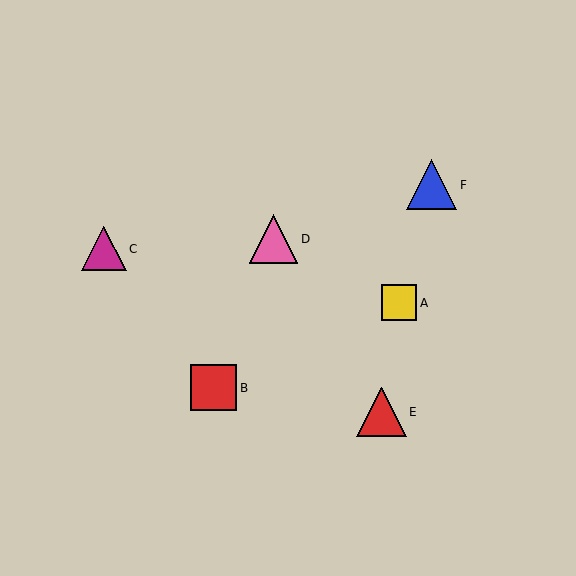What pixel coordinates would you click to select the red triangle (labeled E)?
Click at (382, 412) to select the red triangle E.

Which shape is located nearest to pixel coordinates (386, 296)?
The yellow square (labeled A) at (399, 303) is nearest to that location.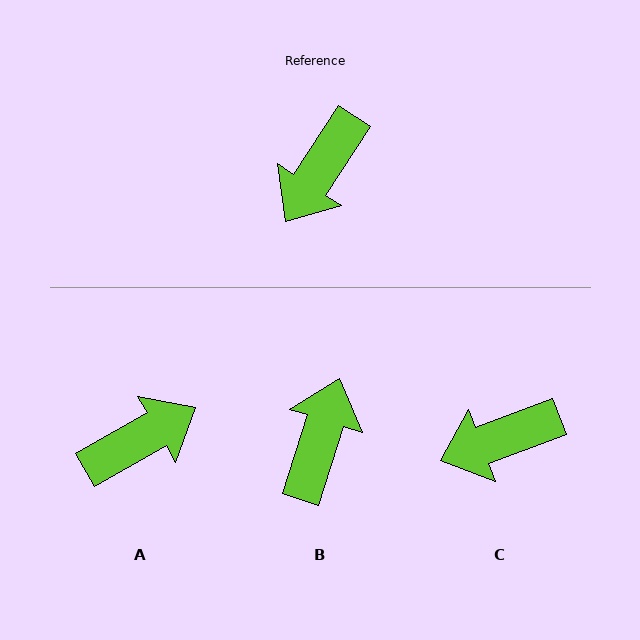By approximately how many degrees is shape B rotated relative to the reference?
Approximately 164 degrees clockwise.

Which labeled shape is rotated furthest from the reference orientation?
B, about 164 degrees away.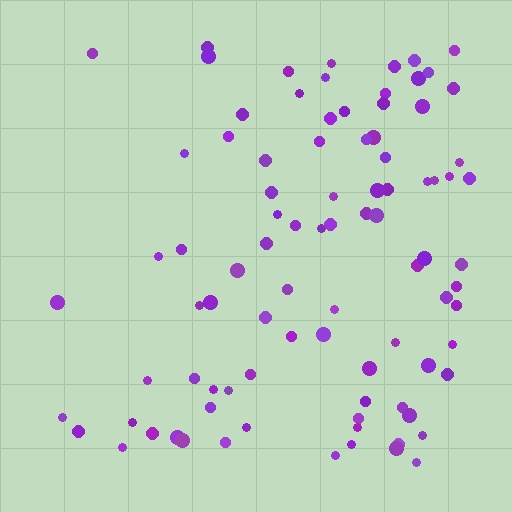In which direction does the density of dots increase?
From left to right, with the right side densest.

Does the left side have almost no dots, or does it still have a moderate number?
Still a moderate number, just noticeably fewer than the right.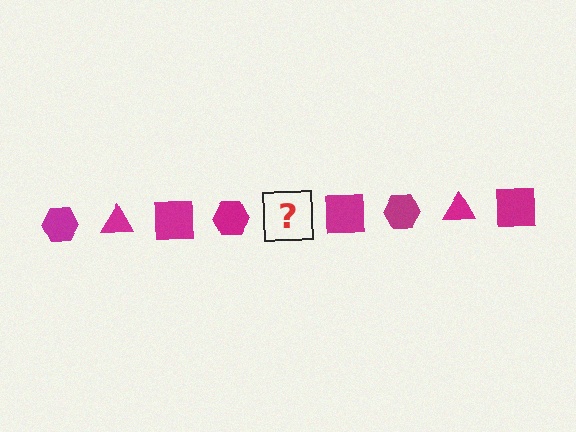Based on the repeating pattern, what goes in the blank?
The blank should be a magenta triangle.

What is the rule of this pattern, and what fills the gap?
The rule is that the pattern cycles through hexagon, triangle, square shapes in magenta. The gap should be filled with a magenta triangle.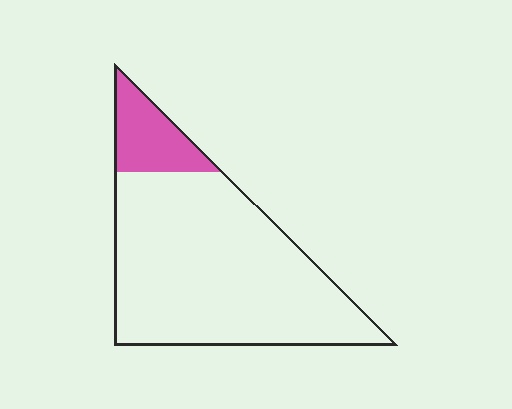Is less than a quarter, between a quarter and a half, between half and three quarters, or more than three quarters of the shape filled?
Less than a quarter.